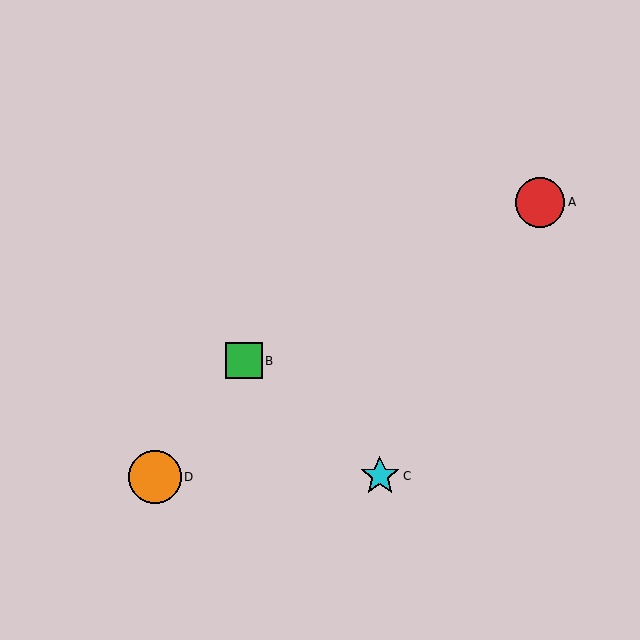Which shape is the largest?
The orange circle (labeled D) is the largest.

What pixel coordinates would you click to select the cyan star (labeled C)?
Click at (380, 476) to select the cyan star C.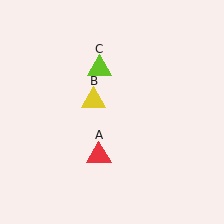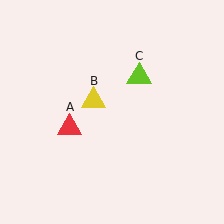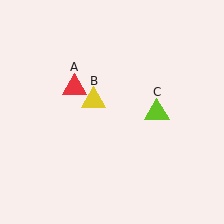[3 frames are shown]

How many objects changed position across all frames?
2 objects changed position: red triangle (object A), lime triangle (object C).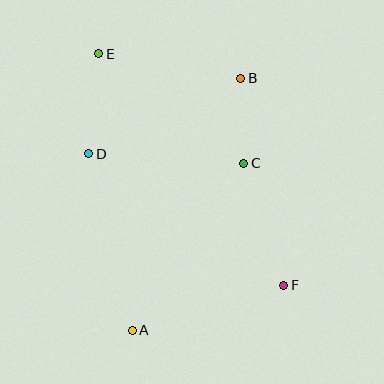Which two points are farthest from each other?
Points E and F are farthest from each other.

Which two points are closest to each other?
Points B and C are closest to each other.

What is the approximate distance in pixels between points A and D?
The distance between A and D is approximately 182 pixels.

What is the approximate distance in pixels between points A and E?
The distance between A and E is approximately 279 pixels.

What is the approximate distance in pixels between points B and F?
The distance between B and F is approximately 212 pixels.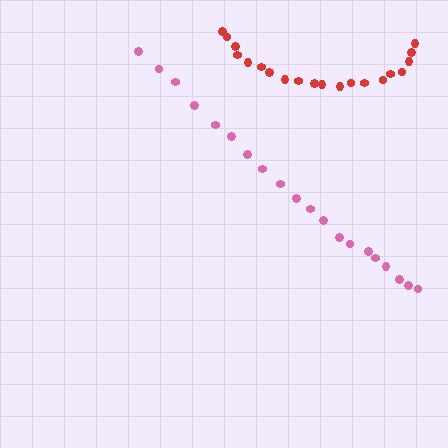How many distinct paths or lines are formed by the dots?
There are 2 distinct paths.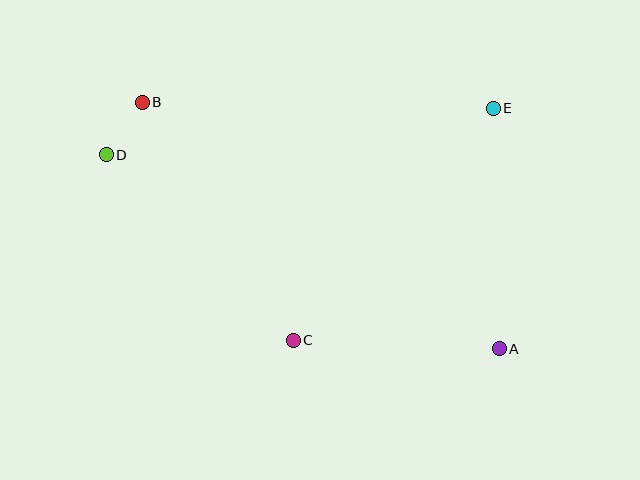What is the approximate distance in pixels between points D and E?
The distance between D and E is approximately 390 pixels.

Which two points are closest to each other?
Points B and D are closest to each other.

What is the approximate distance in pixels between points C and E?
The distance between C and E is approximately 306 pixels.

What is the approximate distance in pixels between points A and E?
The distance between A and E is approximately 240 pixels.